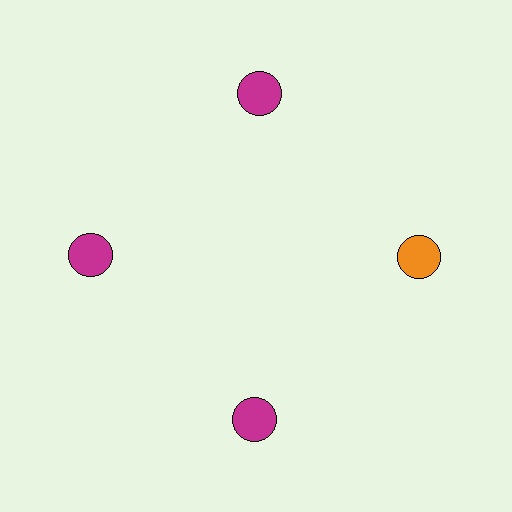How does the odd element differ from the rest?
It has a different color: orange instead of magenta.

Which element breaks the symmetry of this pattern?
The orange circle at roughly the 3 o'clock position breaks the symmetry. All other shapes are magenta circles.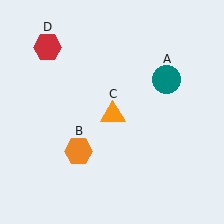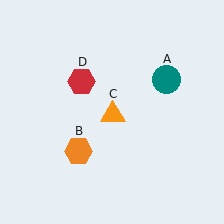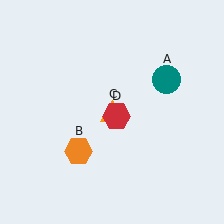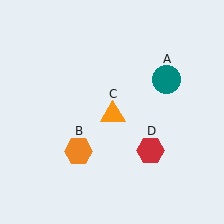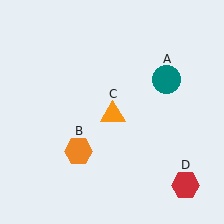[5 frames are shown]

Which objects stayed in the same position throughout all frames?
Teal circle (object A) and orange hexagon (object B) and orange triangle (object C) remained stationary.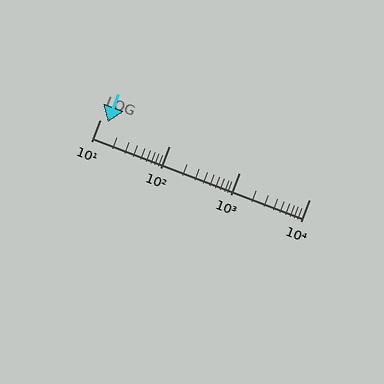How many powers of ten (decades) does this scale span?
The scale spans 3 decades, from 10 to 10000.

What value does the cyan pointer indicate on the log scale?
The pointer indicates approximately 13.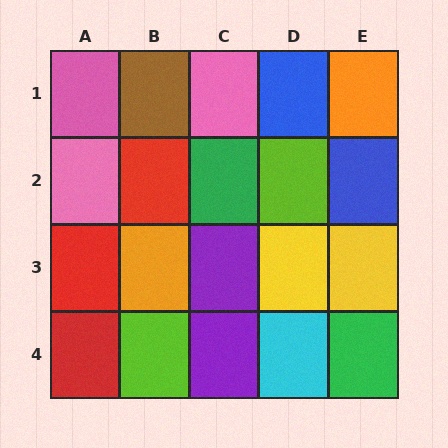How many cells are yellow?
2 cells are yellow.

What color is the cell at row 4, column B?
Lime.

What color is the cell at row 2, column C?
Green.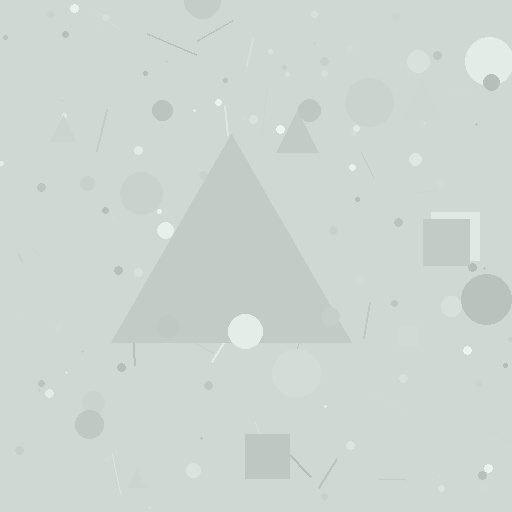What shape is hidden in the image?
A triangle is hidden in the image.